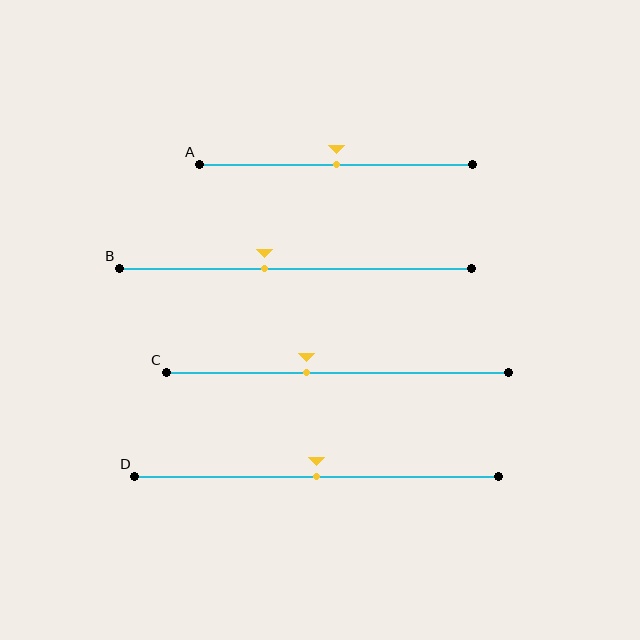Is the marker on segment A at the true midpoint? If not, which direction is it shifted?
Yes, the marker on segment A is at the true midpoint.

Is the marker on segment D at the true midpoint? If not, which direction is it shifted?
Yes, the marker on segment D is at the true midpoint.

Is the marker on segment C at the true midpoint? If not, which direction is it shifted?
No, the marker on segment C is shifted to the left by about 9% of the segment length.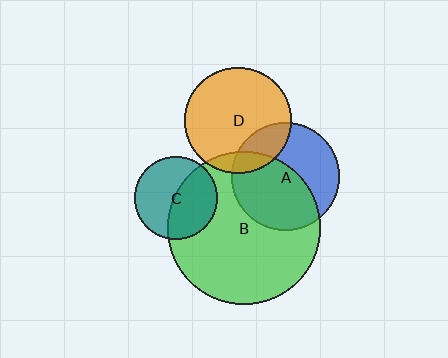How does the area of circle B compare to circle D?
Approximately 2.1 times.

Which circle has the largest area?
Circle B (green).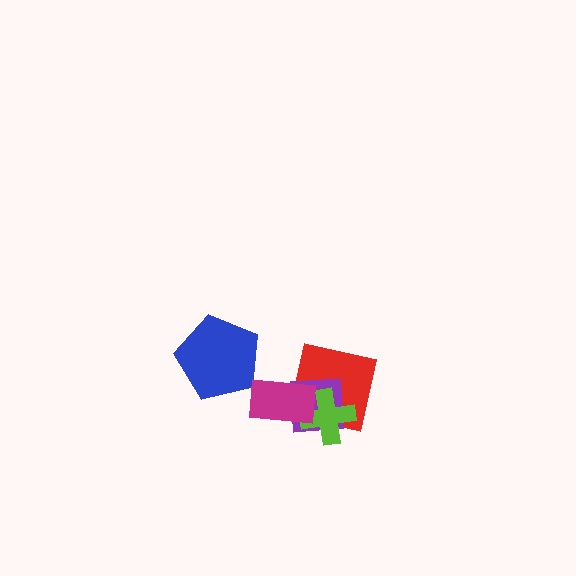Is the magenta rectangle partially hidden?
No, no other shape covers it.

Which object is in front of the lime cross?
The magenta rectangle is in front of the lime cross.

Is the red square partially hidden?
Yes, it is partially covered by another shape.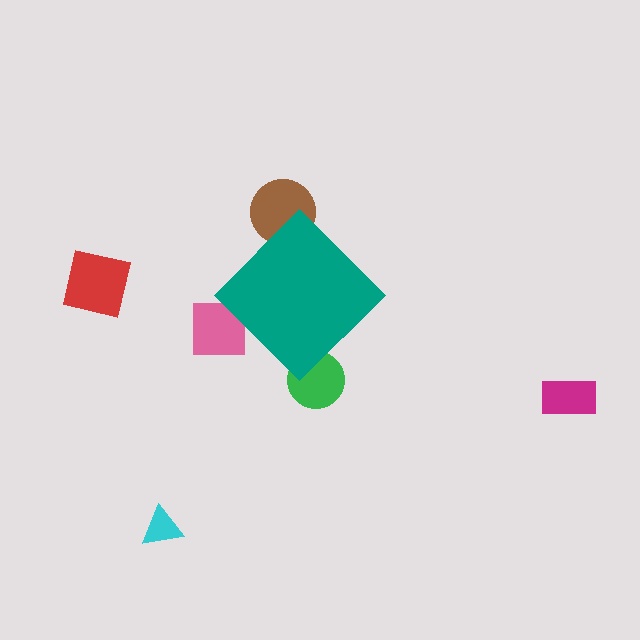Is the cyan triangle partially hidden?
No, the cyan triangle is fully visible.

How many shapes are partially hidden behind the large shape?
3 shapes are partially hidden.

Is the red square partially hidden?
No, the red square is fully visible.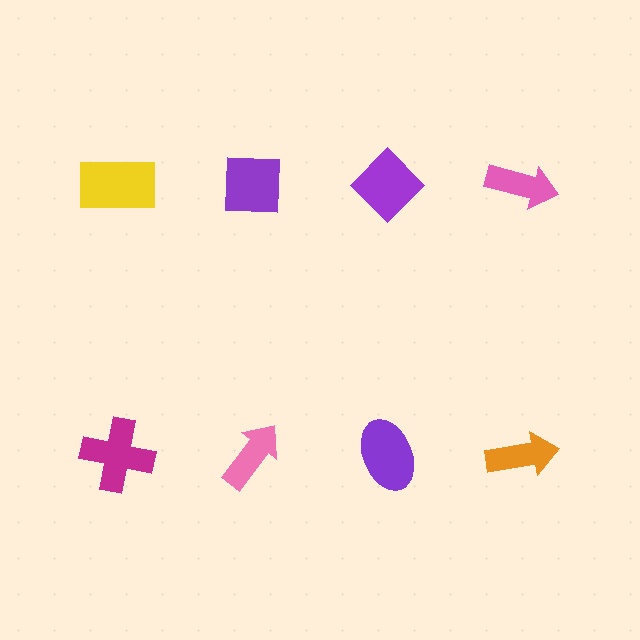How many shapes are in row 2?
4 shapes.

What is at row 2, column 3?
A purple ellipse.